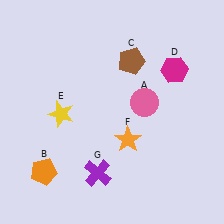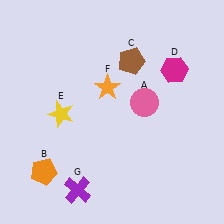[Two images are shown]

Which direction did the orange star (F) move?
The orange star (F) moved up.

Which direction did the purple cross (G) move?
The purple cross (G) moved left.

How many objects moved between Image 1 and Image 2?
2 objects moved between the two images.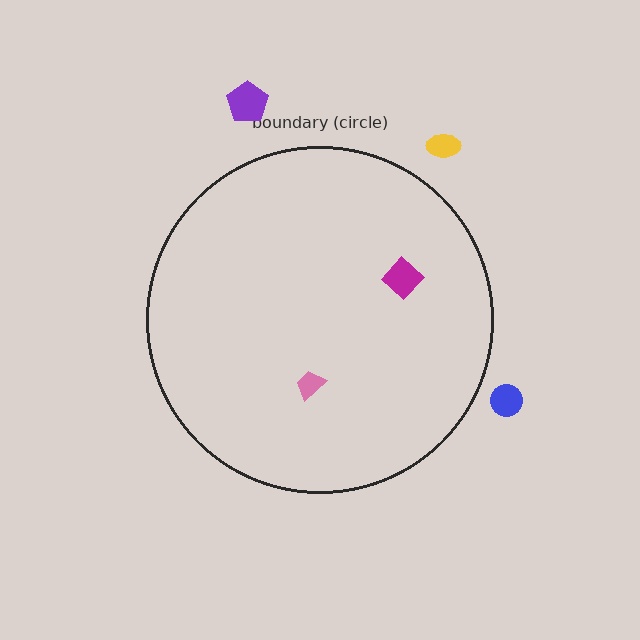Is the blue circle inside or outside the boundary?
Outside.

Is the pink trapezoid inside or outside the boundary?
Inside.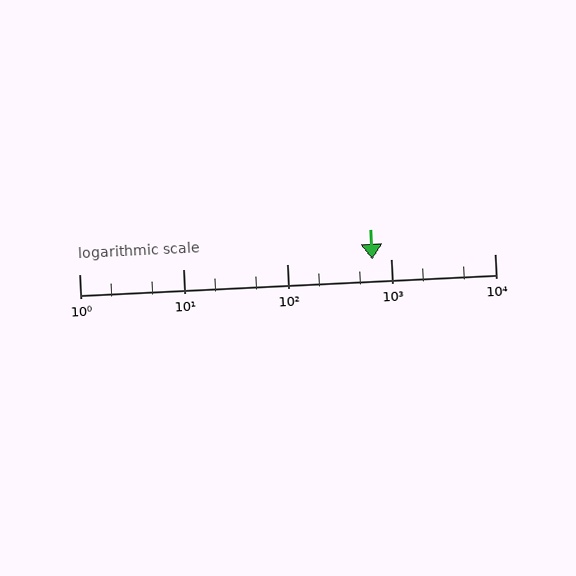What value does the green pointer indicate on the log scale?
The pointer indicates approximately 670.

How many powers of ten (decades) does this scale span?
The scale spans 4 decades, from 1 to 10000.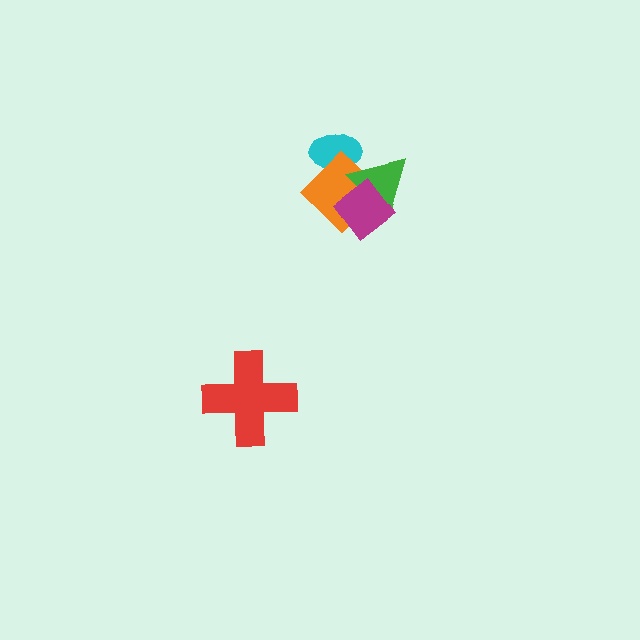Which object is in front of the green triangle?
The magenta diamond is in front of the green triangle.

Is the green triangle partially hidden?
Yes, it is partially covered by another shape.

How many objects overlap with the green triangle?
3 objects overlap with the green triangle.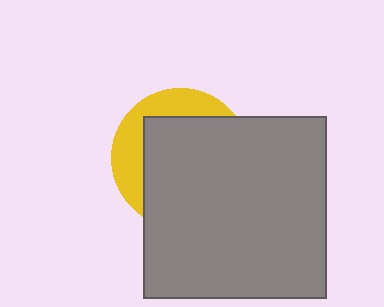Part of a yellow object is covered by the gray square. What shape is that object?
It is a circle.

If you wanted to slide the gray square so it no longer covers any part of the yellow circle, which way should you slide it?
Slide it toward the lower-right — that is the most direct way to separate the two shapes.